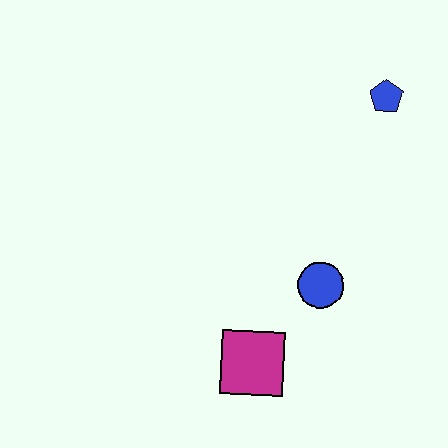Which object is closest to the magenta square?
The blue circle is closest to the magenta square.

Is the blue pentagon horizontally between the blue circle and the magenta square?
No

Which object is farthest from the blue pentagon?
The magenta square is farthest from the blue pentagon.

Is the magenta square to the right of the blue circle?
No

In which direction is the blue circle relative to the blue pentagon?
The blue circle is below the blue pentagon.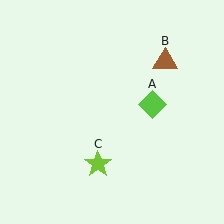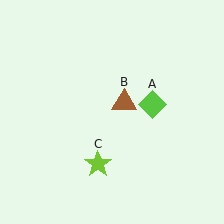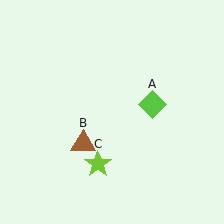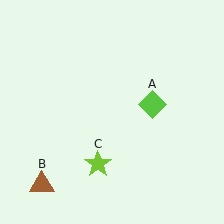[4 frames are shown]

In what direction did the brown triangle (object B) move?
The brown triangle (object B) moved down and to the left.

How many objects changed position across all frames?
1 object changed position: brown triangle (object B).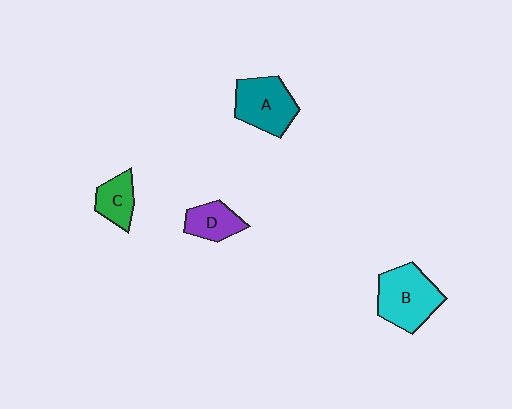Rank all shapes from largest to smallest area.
From largest to smallest: B (cyan), A (teal), D (purple), C (green).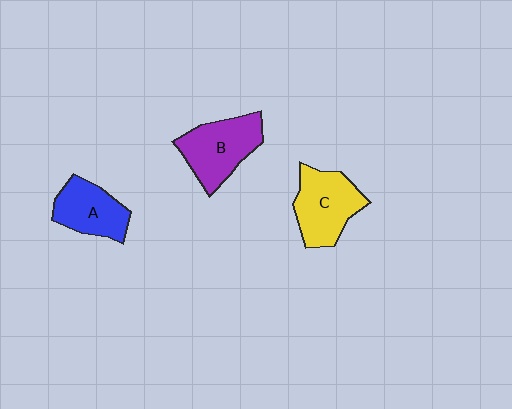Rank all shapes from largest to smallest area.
From largest to smallest: B (purple), C (yellow), A (blue).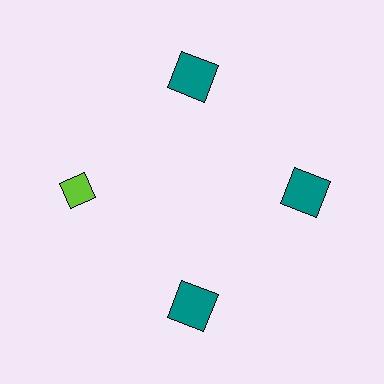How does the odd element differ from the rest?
It differs in both color (lime instead of teal) and shape (diamond instead of square).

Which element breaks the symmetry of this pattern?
The lime diamond at roughly the 9 o'clock position breaks the symmetry. All other shapes are teal squares.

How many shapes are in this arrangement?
There are 4 shapes arranged in a ring pattern.